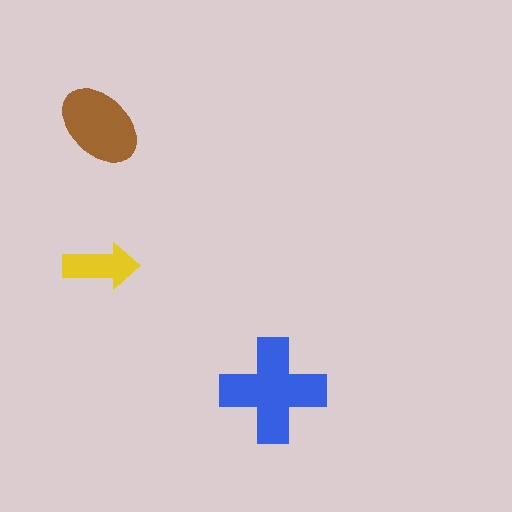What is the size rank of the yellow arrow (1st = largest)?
3rd.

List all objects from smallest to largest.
The yellow arrow, the brown ellipse, the blue cross.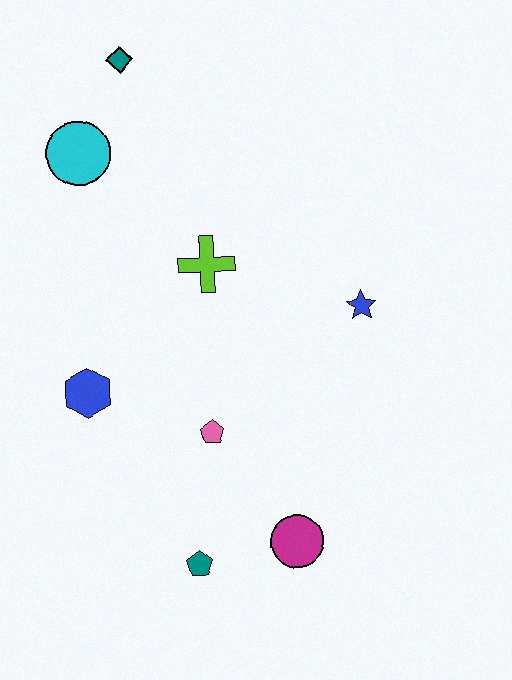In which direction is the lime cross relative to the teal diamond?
The lime cross is below the teal diamond.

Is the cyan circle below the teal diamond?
Yes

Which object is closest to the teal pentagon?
The magenta circle is closest to the teal pentagon.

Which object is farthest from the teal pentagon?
The teal diamond is farthest from the teal pentagon.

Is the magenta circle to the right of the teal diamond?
Yes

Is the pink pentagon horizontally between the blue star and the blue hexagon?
Yes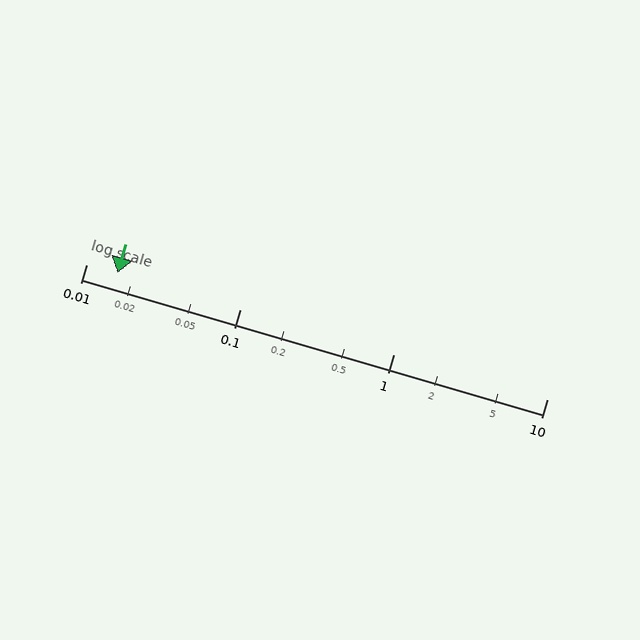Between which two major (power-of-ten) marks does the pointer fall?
The pointer is between 0.01 and 0.1.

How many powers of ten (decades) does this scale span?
The scale spans 3 decades, from 0.01 to 10.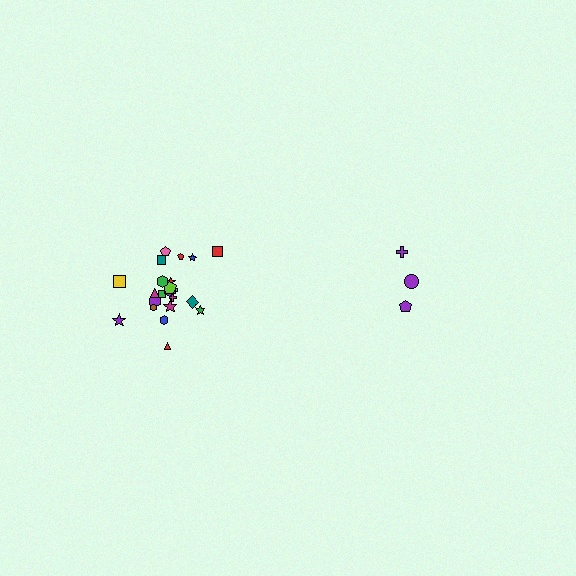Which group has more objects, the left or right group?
The left group.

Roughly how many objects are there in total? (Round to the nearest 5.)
Roughly 25 objects in total.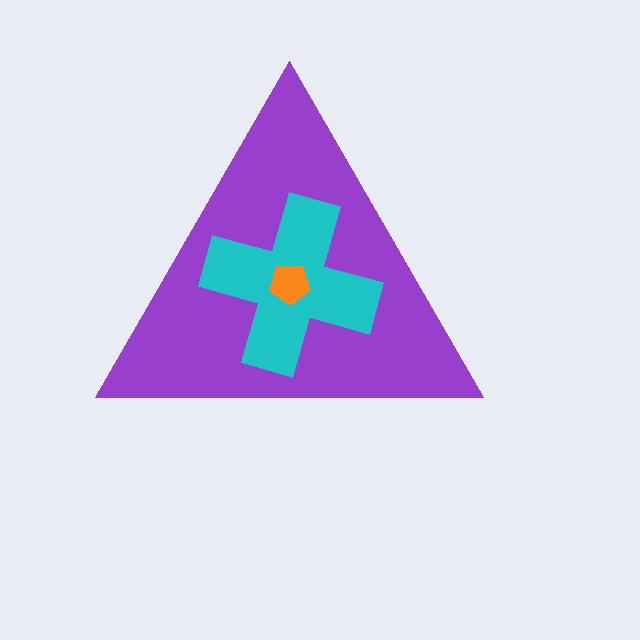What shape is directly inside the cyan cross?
The orange pentagon.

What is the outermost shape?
The purple triangle.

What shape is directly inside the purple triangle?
The cyan cross.